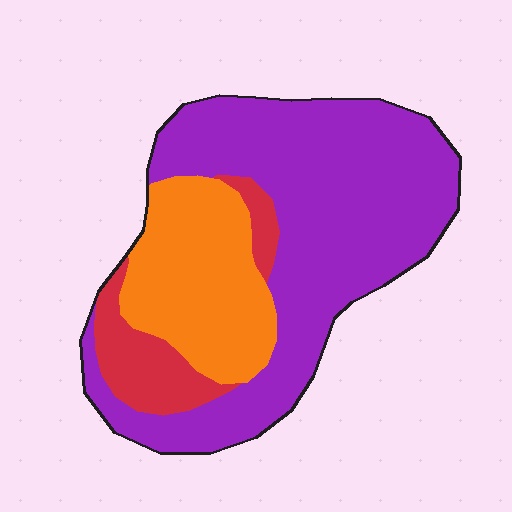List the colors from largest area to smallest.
From largest to smallest: purple, orange, red.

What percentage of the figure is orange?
Orange covers 26% of the figure.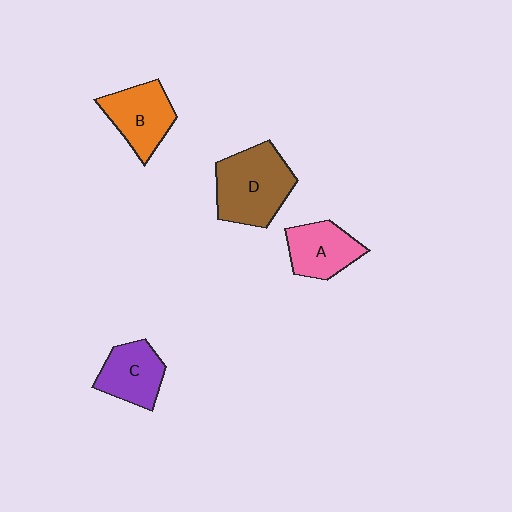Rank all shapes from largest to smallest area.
From largest to smallest: D (brown), B (orange), A (pink), C (purple).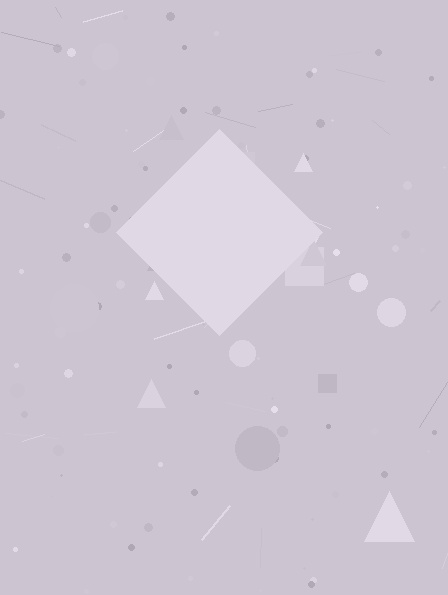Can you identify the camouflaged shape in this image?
The camouflaged shape is a diamond.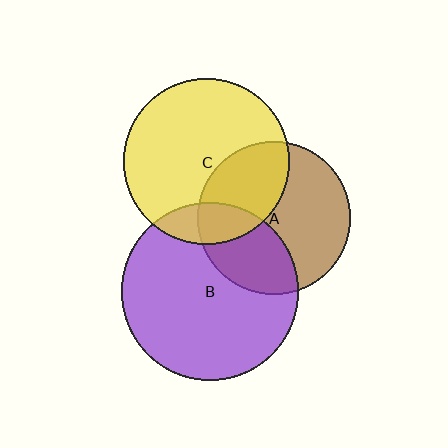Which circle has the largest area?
Circle B (purple).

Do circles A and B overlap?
Yes.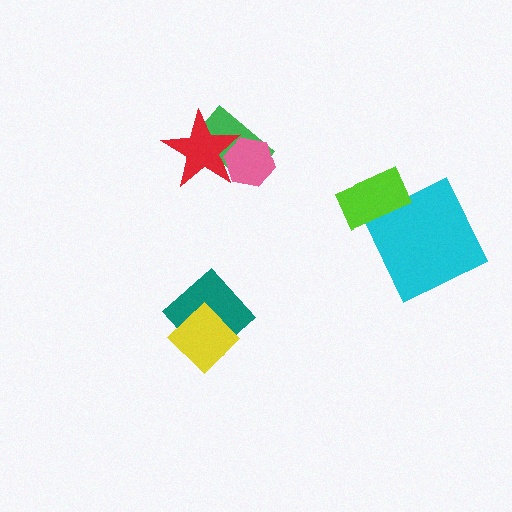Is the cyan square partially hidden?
Yes, it is partially covered by another shape.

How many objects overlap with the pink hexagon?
2 objects overlap with the pink hexagon.